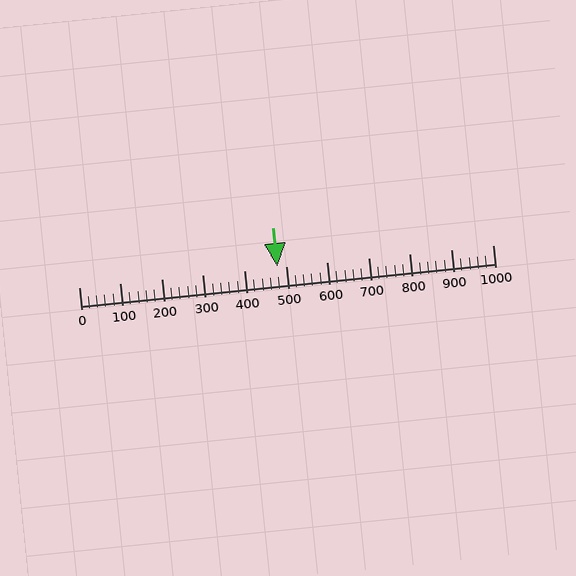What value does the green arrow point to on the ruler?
The green arrow points to approximately 480.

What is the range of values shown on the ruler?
The ruler shows values from 0 to 1000.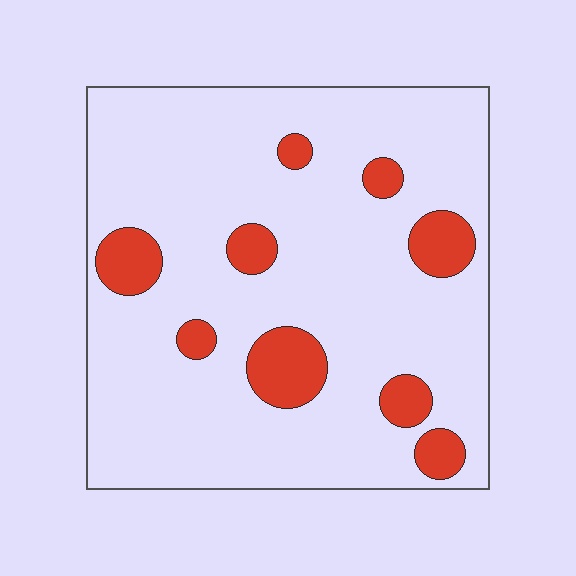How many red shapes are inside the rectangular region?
9.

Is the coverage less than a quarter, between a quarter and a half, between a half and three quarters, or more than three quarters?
Less than a quarter.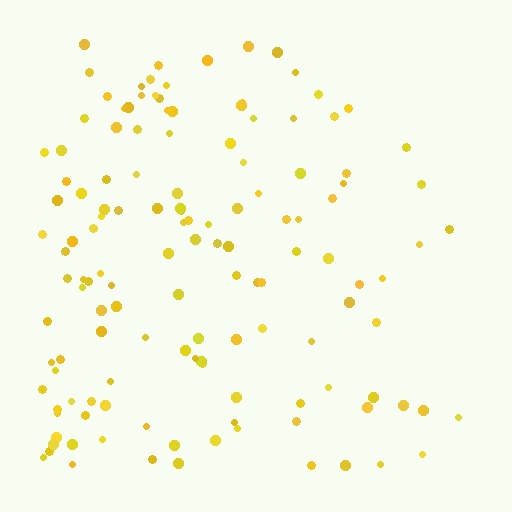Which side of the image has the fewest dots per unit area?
The right.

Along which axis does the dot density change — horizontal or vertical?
Horizontal.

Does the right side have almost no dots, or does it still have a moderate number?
Still a moderate number, just noticeably fewer than the left.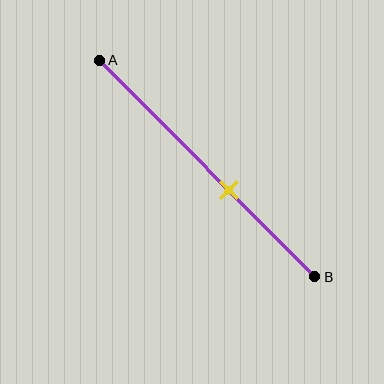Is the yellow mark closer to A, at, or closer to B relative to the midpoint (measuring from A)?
The yellow mark is closer to point B than the midpoint of segment AB.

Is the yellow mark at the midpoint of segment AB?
No, the mark is at about 60% from A, not at the 50% midpoint.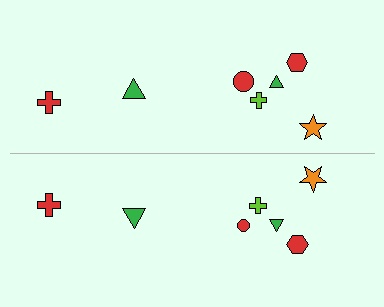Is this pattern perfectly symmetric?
No, the pattern is not perfectly symmetric. The red circle on the bottom side has a different size than its mirror counterpart.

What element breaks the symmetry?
The red circle on the bottom side has a different size than its mirror counterpart.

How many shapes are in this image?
There are 14 shapes in this image.